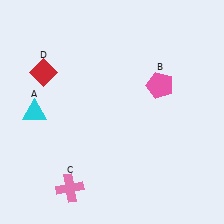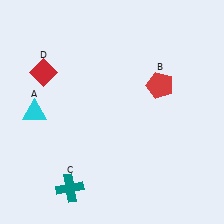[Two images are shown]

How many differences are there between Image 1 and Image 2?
There are 2 differences between the two images.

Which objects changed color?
B changed from pink to red. C changed from pink to teal.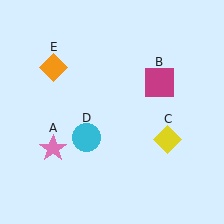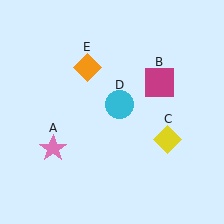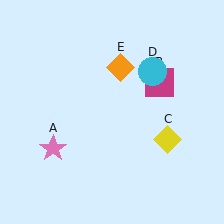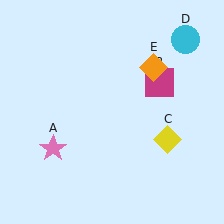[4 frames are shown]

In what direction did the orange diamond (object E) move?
The orange diamond (object E) moved right.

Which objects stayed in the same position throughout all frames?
Pink star (object A) and magenta square (object B) and yellow diamond (object C) remained stationary.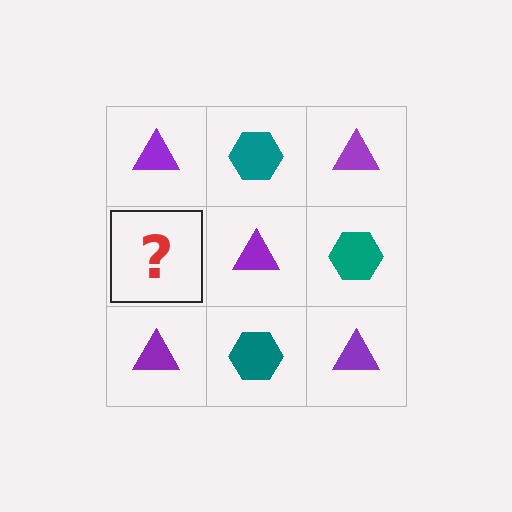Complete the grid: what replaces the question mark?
The question mark should be replaced with a teal hexagon.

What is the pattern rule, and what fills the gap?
The rule is that it alternates purple triangle and teal hexagon in a checkerboard pattern. The gap should be filled with a teal hexagon.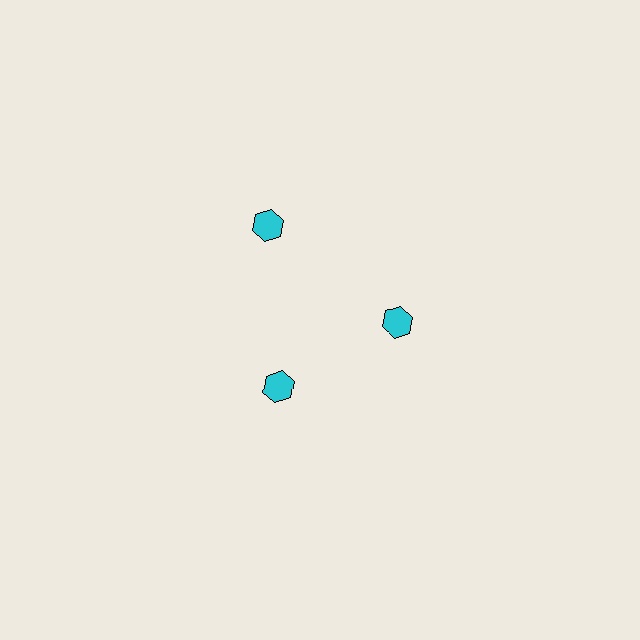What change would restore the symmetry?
The symmetry would be restored by moving it inward, back onto the ring so that all 3 hexagons sit at equal angles and equal distance from the center.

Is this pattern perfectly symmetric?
No. The 3 cyan hexagons are arranged in a ring, but one element near the 11 o'clock position is pushed outward from the center, breaking the 3-fold rotational symmetry.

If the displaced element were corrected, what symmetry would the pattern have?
It would have 3-fold rotational symmetry — the pattern would map onto itself every 120 degrees.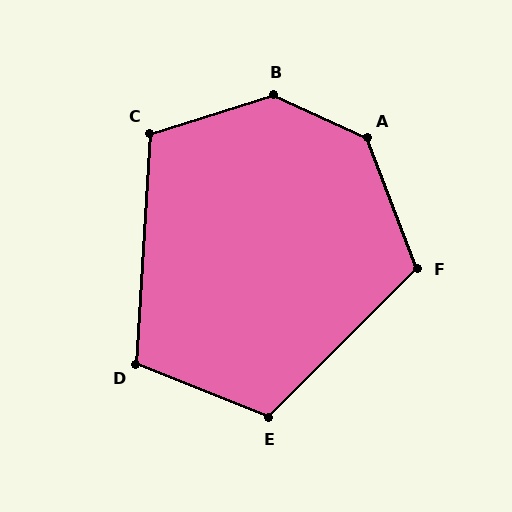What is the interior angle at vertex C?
Approximately 111 degrees (obtuse).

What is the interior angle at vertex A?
Approximately 136 degrees (obtuse).